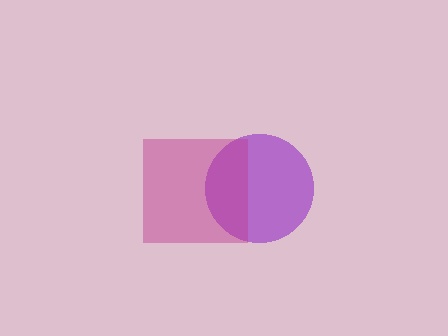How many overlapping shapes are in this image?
There are 2 overlapping shapes in the image.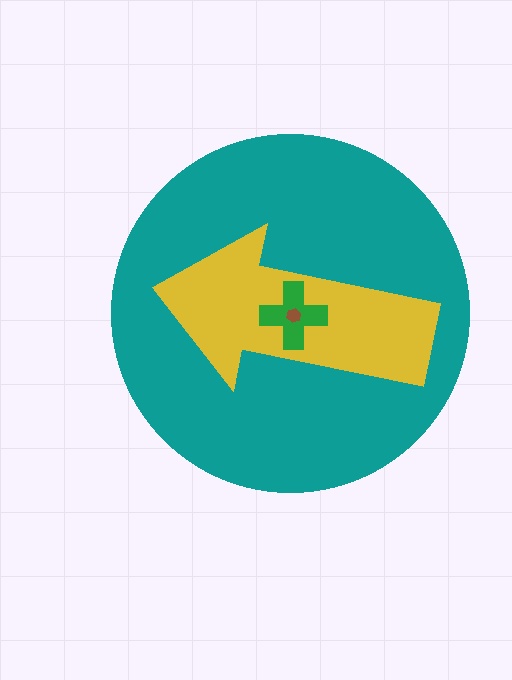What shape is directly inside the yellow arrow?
The green cross.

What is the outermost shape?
The teal circle.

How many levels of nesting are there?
4.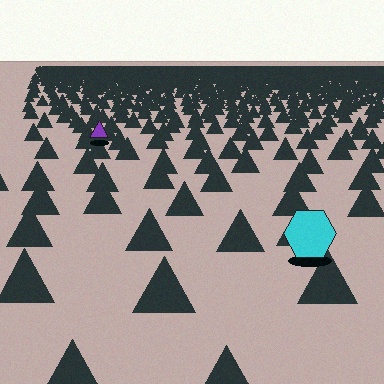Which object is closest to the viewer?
The cyan hexagon is closest. The texture marks near it are larger and more spread out.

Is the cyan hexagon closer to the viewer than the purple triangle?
Yes. The cyan hexagon is closer — you can tell from the texture gradient: the ground texture is coarser near it.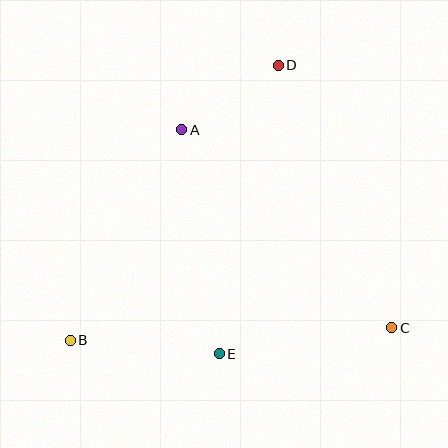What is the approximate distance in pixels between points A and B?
The distance between A and B is approximately 238 pixels.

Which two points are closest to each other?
Points A and D are closest to each other.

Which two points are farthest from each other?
Points B and D are farthest from each other.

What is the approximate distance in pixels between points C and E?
The distance between C and E is approximately 175 pixels.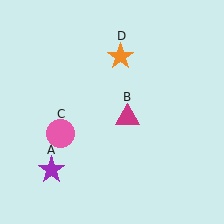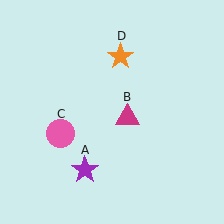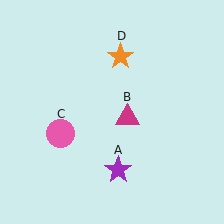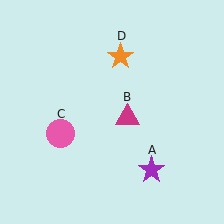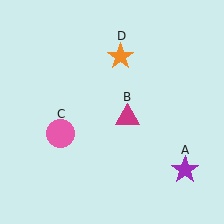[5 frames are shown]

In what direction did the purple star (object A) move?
The purple star (object A) moved right.